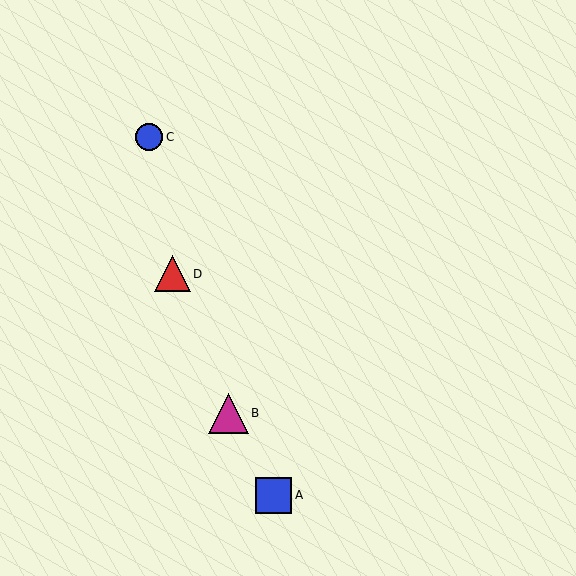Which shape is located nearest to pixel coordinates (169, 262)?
The red triangle (labeled D) at (172, 274) is nearest to that location.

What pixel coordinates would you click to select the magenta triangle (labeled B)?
Click at (228, 413) to select the magenta triangle B.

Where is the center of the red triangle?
The center of the red triangle is at (172, 274).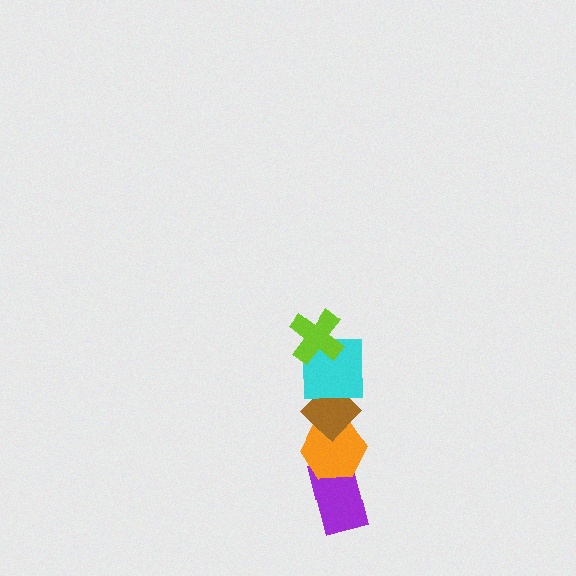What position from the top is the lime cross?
The lime cross is 1st from the top.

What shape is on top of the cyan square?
The lime cross is on top of the cyan square.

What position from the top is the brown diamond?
The brown diamond is 3rd from the top.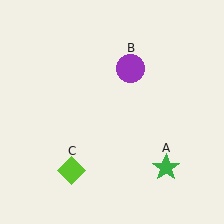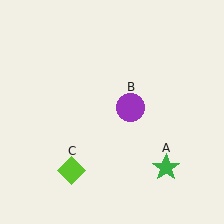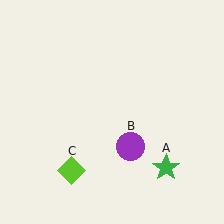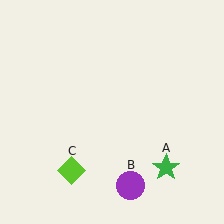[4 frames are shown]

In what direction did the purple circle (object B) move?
The purple circle (object B) moved down.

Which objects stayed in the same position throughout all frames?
Green star (object A) and lime diamond (object C) remained stationary.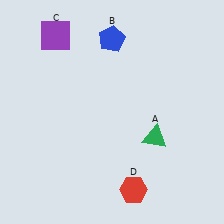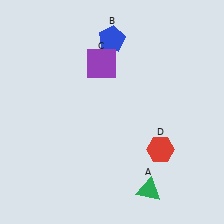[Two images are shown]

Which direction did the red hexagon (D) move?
The red hexagon (D) moved up.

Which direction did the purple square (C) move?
The purple square (C) moved right.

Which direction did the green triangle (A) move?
The green triangle (A) moved down.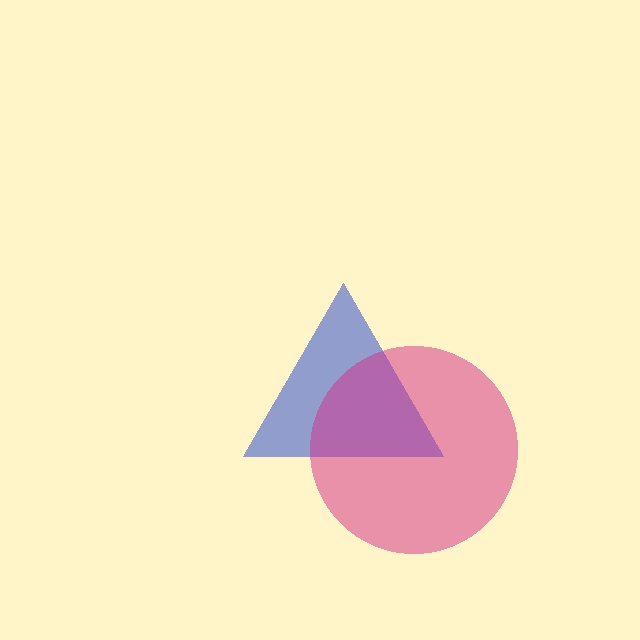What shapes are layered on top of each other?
The layered shapes are: a blue triangle, a magenta circle.